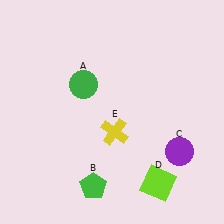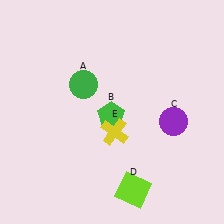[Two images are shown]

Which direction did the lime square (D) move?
The lime square (D) moved left.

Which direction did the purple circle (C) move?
The purple circle (C) moved up.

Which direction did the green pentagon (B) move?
The green pentagon (B) moved up.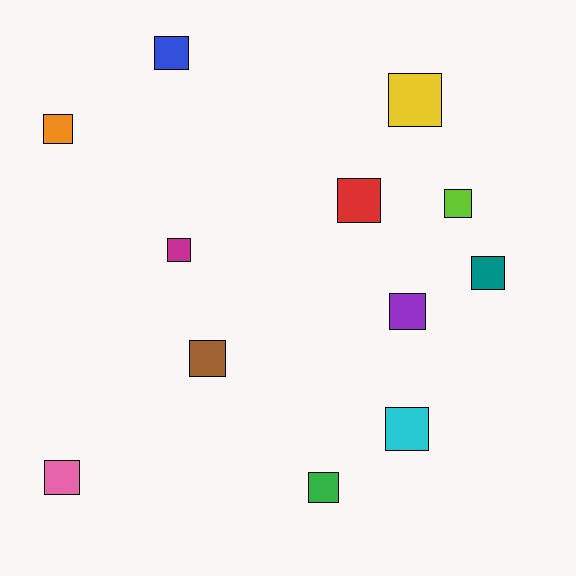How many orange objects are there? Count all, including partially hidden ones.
There is 1 orange object.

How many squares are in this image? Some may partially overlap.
There are 12 squares.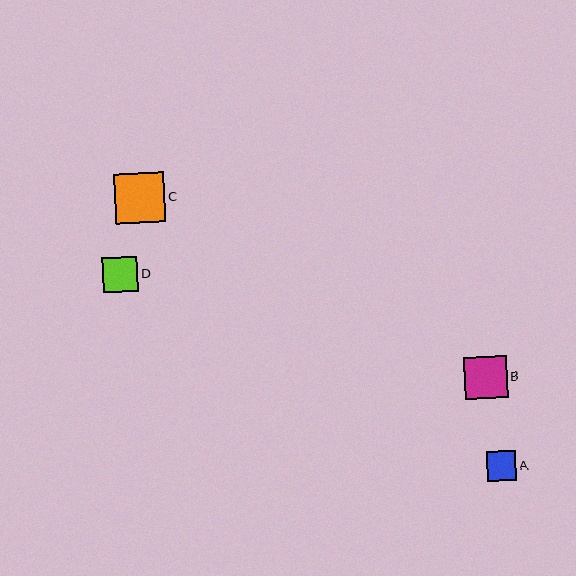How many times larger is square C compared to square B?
Square C is approximately 1.2 times the size of square B.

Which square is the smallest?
Square A is the smallest with a size of approximately 30 pixels.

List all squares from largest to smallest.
From largest to smallest: C, B, D, A.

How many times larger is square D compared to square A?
Square D is approximately 1.2 times the size of square A.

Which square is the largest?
Square C is the largest with a size of approximately 50 pixels.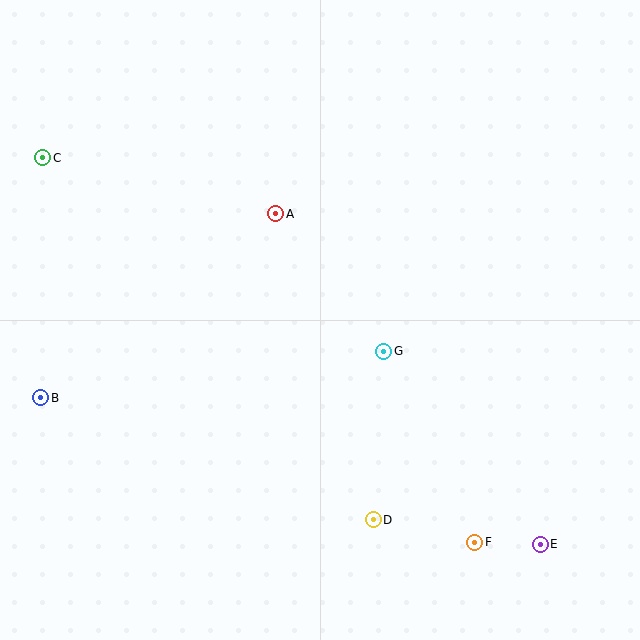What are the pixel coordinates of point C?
Point C is at (42, 158).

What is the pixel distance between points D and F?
The distance between D and F is 104 pixels.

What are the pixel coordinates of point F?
Point F is at (475, 542).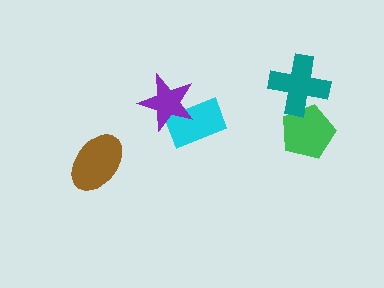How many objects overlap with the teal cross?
1 object overlaps with the teal cross.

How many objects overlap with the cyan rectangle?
1 object overlaps with the cyan rectangle.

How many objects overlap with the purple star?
1 object overlaps with the purple star.